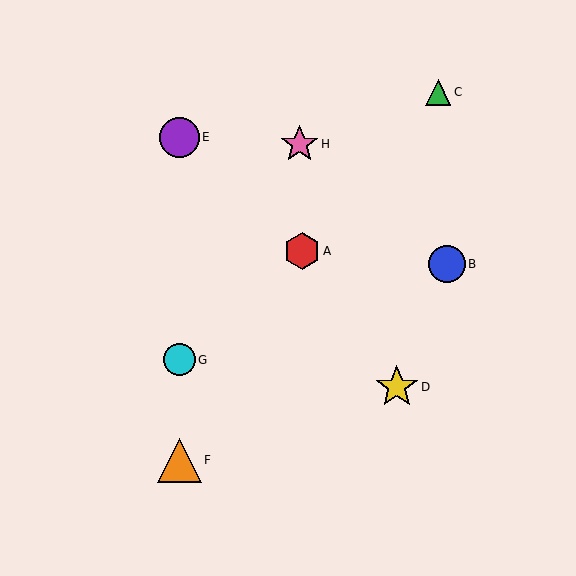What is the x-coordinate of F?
Object F is at x≈179.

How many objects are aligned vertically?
3 objects (E, F, G) are aligned vertically.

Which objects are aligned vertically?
Objects E, F, G are aligned vertically.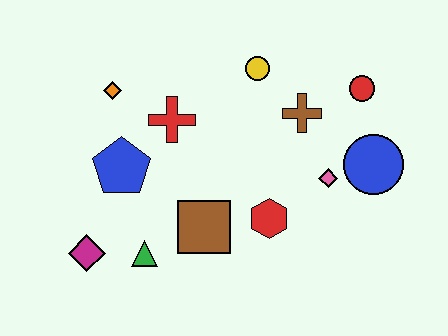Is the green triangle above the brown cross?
No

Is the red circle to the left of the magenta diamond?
No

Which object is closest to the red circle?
The brown cross is closest to the red circle.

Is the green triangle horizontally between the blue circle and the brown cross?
No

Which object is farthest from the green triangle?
The red circle is farthest from the green triangle.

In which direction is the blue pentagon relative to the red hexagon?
The blue pentagon is to the left of the red hexagon.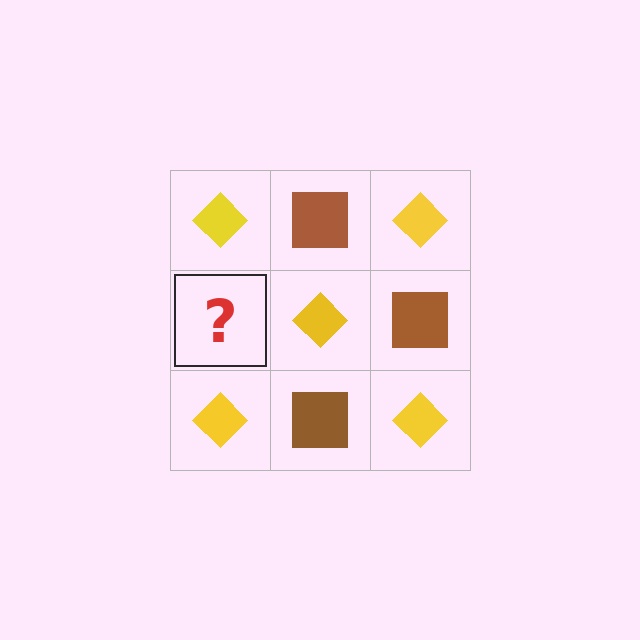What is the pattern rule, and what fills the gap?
The rule is that it alternates yellow diamond and brown square in a checkerboard pattern. The gap should be filled with a brown square.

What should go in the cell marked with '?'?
The missing cell should contain a brown square.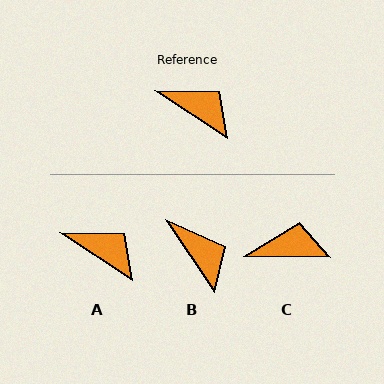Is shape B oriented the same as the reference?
No, it is off by about 23 degrees.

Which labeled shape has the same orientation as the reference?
A.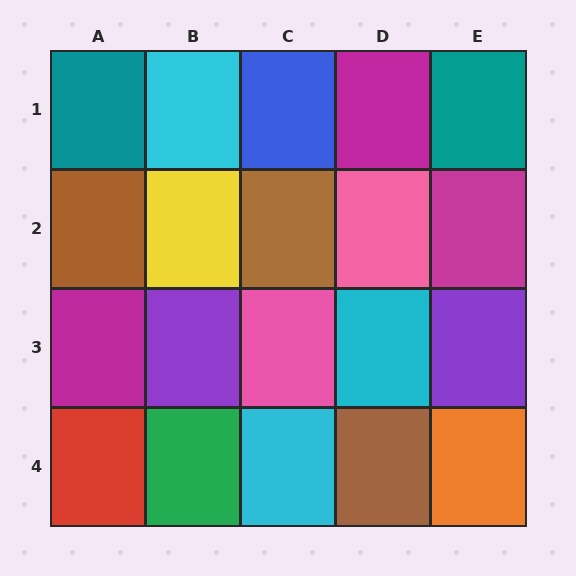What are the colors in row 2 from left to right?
Brown, yellow, brown, pink, magenta.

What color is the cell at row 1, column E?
Teal.